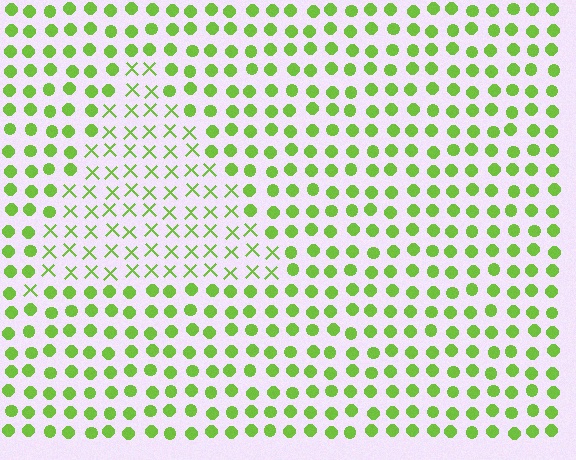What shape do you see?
I see a triangle.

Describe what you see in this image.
The image is filled with small lime elements arranged in a uniform grid. A triangle-shaped region contains X marks, while the surrounding area contains circles. The boundary is defined purely by the change in element shape.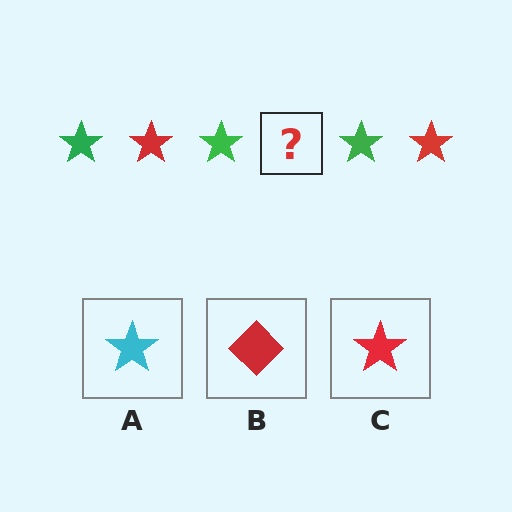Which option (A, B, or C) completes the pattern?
C.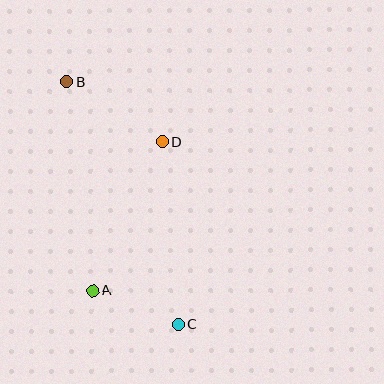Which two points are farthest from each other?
Points B and C are farthest from each other.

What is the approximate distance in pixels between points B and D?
The distance between B and D is approximately 112 pixels.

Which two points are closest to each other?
Points A and C are closest to each other.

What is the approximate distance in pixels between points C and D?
The distance between C and D is approximately 183 pixels.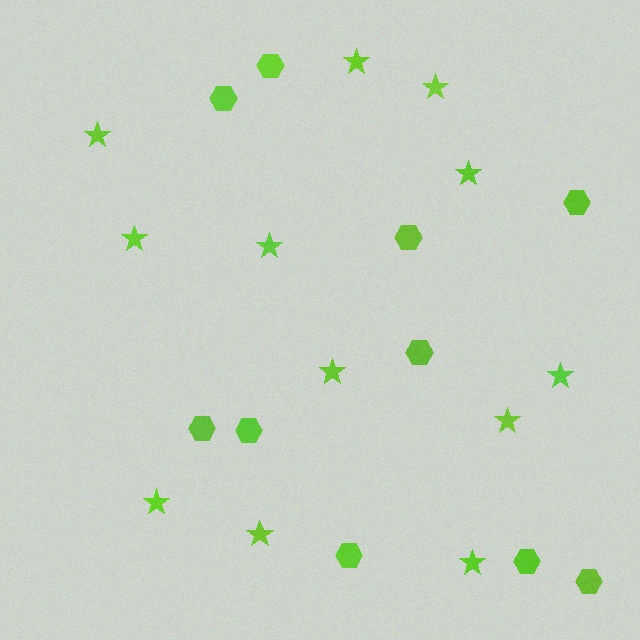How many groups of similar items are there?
There are 2 groups: one group of hexagons (10) and one group of stars (12).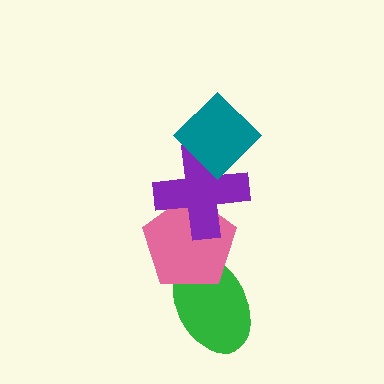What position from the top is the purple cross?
The purple cross is 2nd from the top.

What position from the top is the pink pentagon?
The pink pentagon is 3rd from the top.